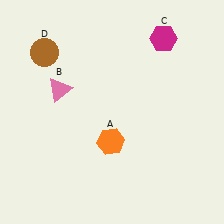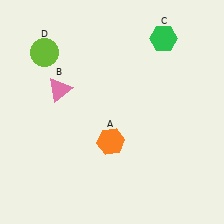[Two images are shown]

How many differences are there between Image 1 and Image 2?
There are 2 differences between the two images.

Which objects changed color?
C changed from magenta to green. D changed from brown to lime.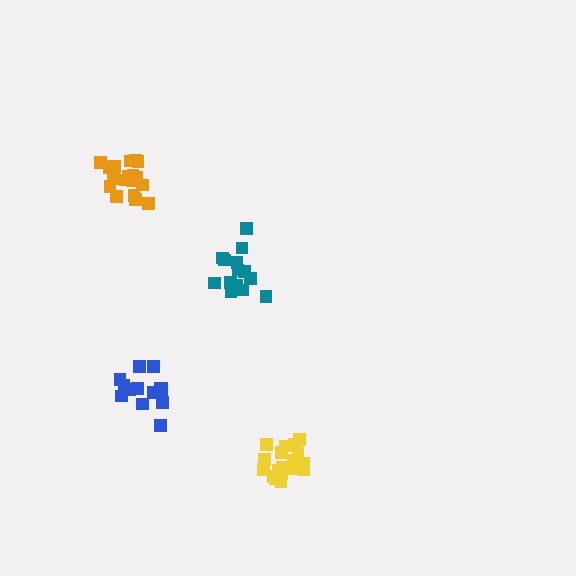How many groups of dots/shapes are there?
There are 4 groups.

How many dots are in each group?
Group 1: 20 dots, Group 2: 14 dots, Group 3: 14 dots, Group 4: 20 dots (68 total).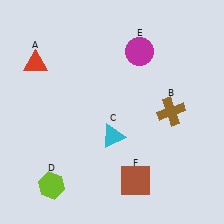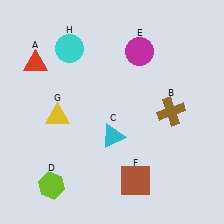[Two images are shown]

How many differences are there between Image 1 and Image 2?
There are 2 differences between the two images.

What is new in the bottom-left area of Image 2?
A yellow triangle (G) was added in the bottom-left area of Image 2.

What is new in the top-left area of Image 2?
A cyan circle (H) was added in the top-left area of Image 2.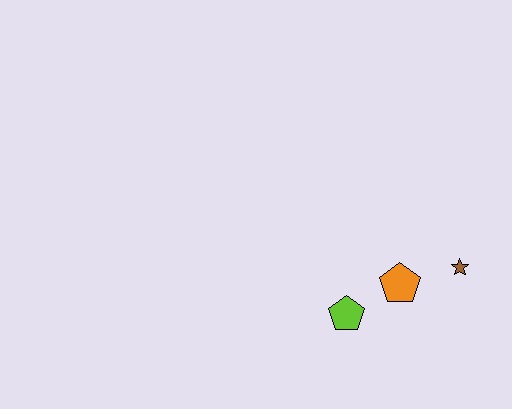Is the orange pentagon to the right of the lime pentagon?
Yes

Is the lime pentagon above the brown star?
No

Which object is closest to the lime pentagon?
The orange pentagon is closest to the lime pentagon.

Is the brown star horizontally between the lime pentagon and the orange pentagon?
No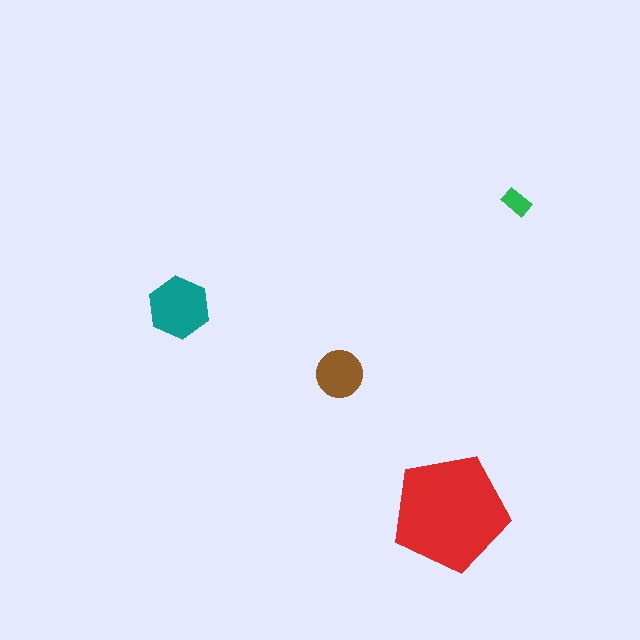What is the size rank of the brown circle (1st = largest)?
3rd.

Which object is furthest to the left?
The teal hexagon is leftmost.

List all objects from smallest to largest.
The green rectangle, the brown circle, the teal hexagon, the red pentagon.